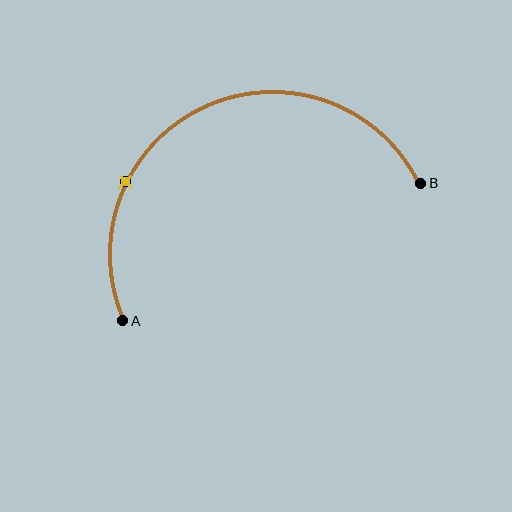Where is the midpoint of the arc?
The arc midpoint is the point on the curve farthest from the straight line joining A and B. It sits above that line.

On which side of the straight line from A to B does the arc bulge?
The arc bulges above the straight line connecting A and B.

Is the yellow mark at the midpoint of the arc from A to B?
No. The yellow mark lies on the arc but is closer to endpoint A. The arc midpoint would be at the point on the curve equidistant along the arc from both A and B.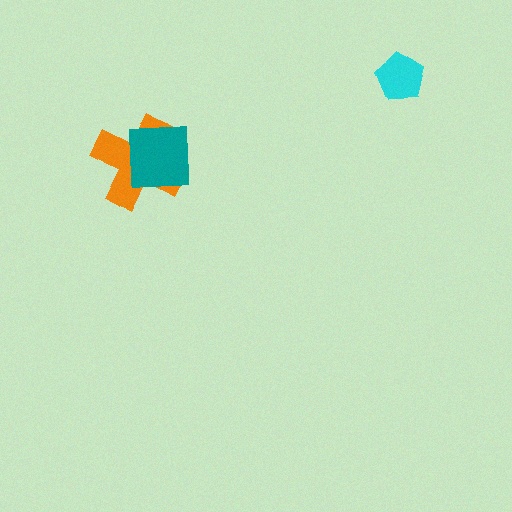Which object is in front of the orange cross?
The teal square is in front of the orange cross.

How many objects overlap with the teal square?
1 object overlaps with the teal square.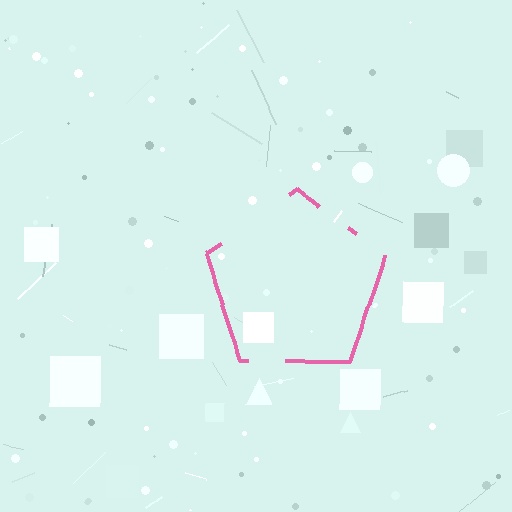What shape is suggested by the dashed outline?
The dashed outline suggests a pentagon.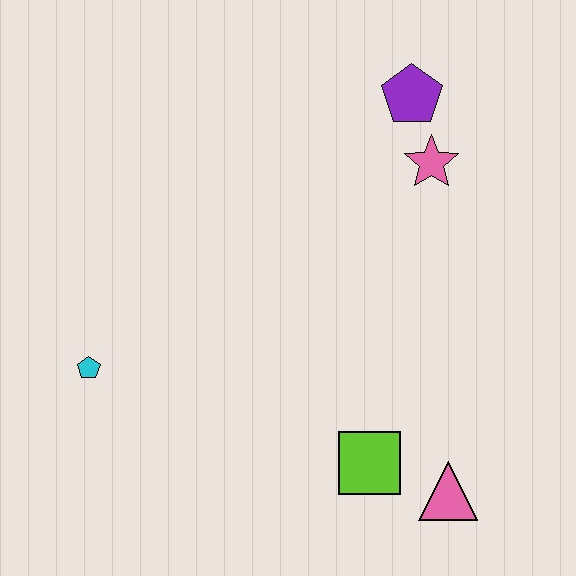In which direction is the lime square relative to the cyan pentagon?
The lime square is to the right of the cyan pentagon.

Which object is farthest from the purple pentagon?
The cyan pentagon is farthest from the purple pentagon.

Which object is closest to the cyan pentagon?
The lime square is closest to the cyan pentagon.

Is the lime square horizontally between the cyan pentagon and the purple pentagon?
Yes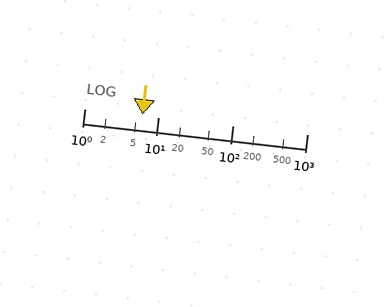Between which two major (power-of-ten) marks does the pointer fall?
The pointer is between 1 and 10.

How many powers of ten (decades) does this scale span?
The scale spans 3 decades, from 1 to 1000.